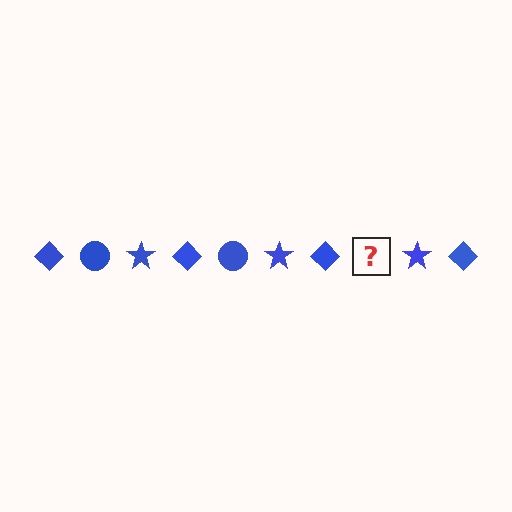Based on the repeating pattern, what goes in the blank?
The blank should be a blue circle.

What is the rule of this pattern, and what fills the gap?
The rule is that the pattern cycles through diamond, circle, star shapes in blue. The gap should be filled with a blue circle.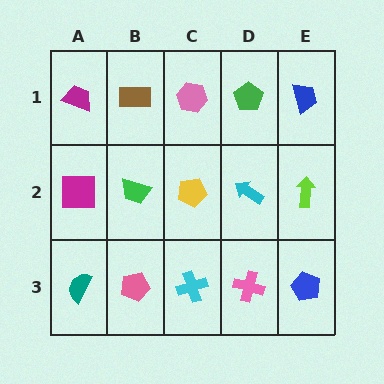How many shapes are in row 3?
5 shapes.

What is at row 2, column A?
A magenta square.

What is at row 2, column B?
A green trapezoid.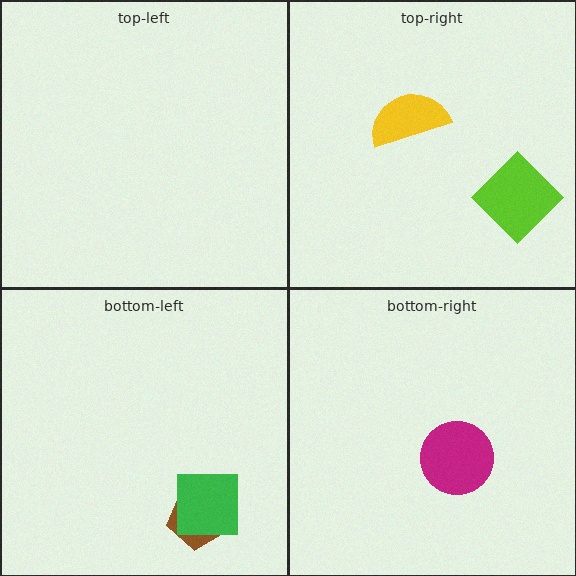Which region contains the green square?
The bottom-left region.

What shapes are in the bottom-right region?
The magenta circle.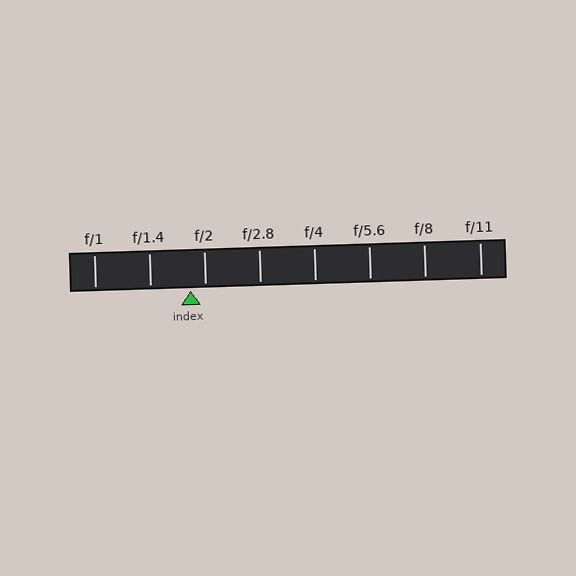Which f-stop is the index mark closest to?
The index mark is closest to f/2.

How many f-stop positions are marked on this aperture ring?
There are 8 f-stop positions marked.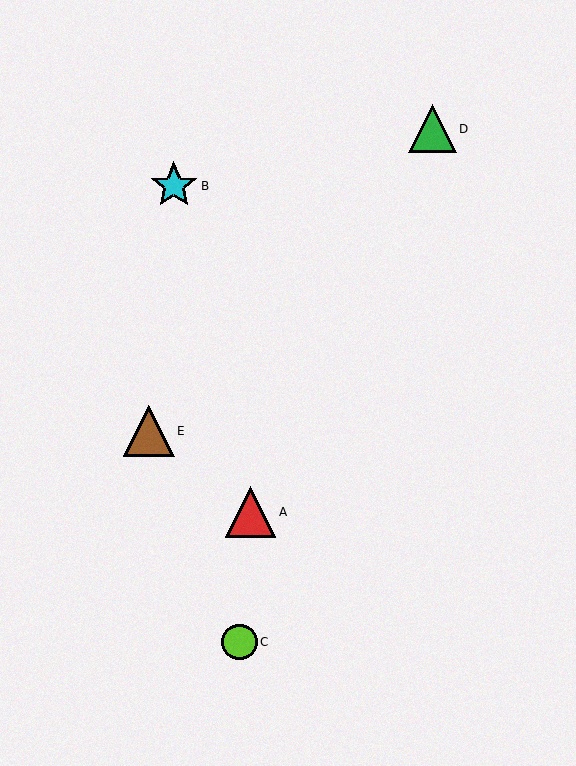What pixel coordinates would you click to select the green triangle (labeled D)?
Click at (432, 129) to select the green triangle D.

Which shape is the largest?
The red triangle (labeled A) is the largest.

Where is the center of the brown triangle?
The center of the brown triangle is at (149, 431).